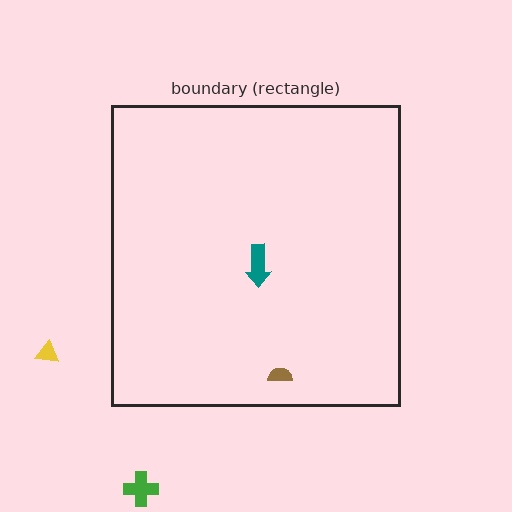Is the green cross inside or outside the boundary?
Outside.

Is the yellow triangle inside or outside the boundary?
Outside.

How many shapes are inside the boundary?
2 inside, 2 outside.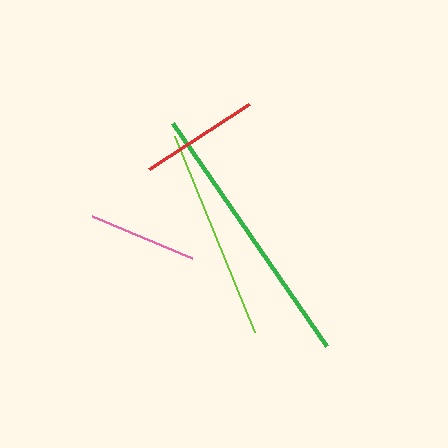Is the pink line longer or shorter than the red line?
The red line is longer than the pink line.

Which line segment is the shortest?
The pink line is the shortest at approximately 109 pixels.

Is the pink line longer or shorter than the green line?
The green line is longer than the pink line.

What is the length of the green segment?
The green segment is approximately 271 pixels long.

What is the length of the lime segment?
The lime segment is approximately 212 pixels long.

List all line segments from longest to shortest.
From longest to shortest: green, lime, red, pink.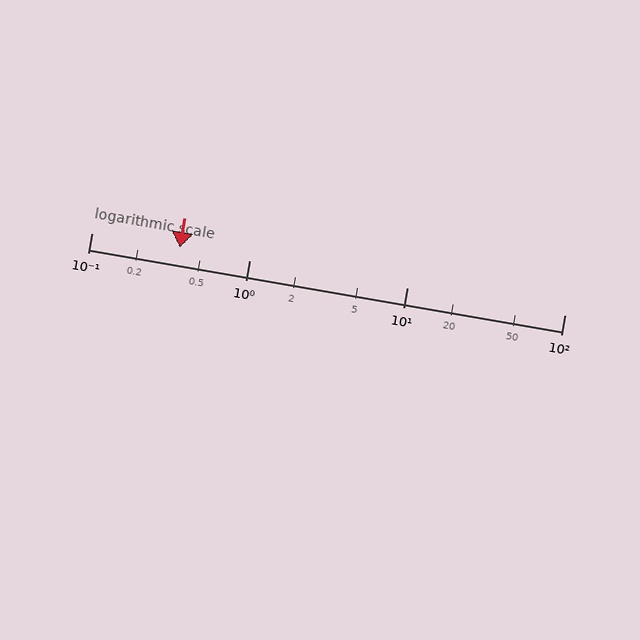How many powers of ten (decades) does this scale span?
The scale spans 3 decades, from 0.1 to 100.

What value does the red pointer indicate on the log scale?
The pointer indicates approximately 0.36.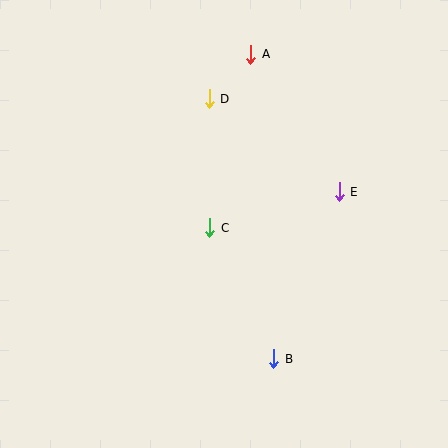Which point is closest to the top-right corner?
Point A is closest to the top-right corner.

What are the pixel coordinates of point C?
Point C is at (210, 228).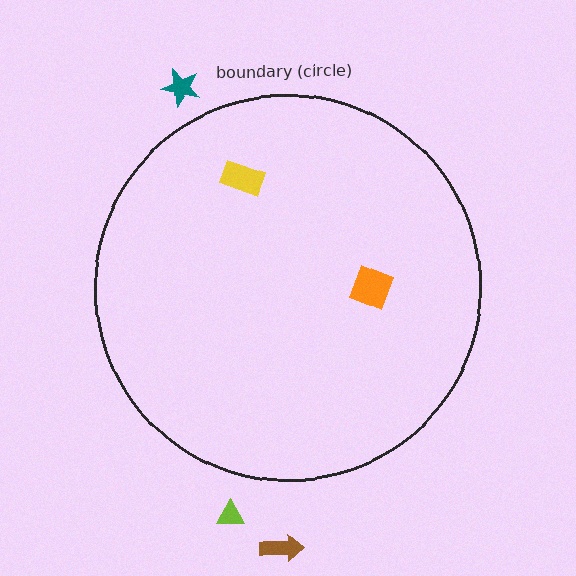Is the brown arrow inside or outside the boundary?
Outside.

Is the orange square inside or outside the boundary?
Inside.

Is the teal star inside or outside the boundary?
Outside.